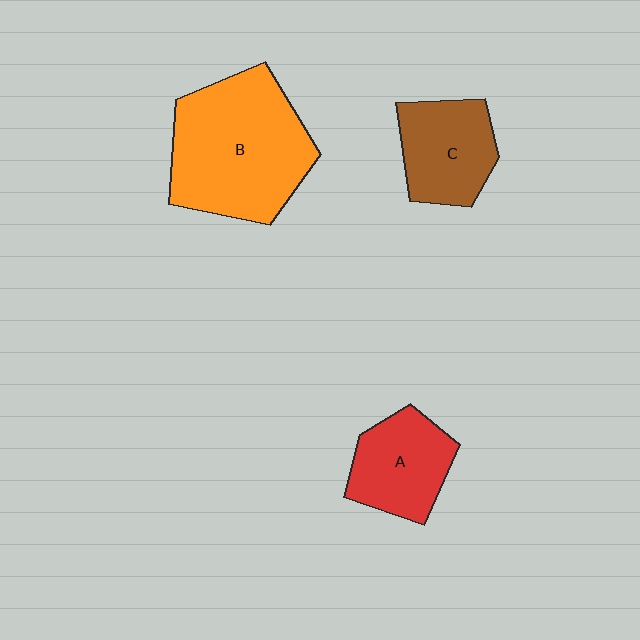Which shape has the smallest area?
Shape A (red).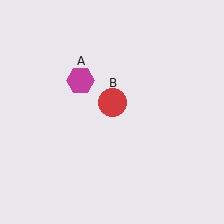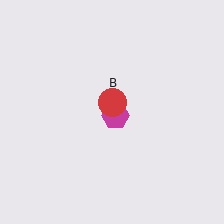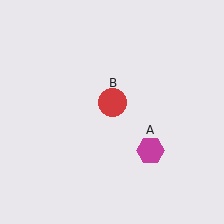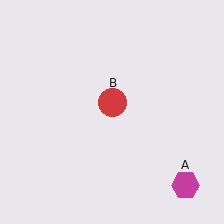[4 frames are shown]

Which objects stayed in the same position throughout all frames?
Red circle (object B) remained stationary.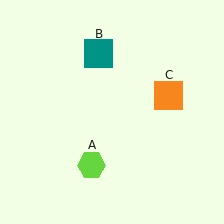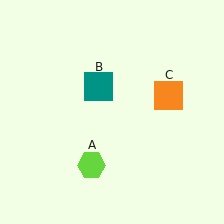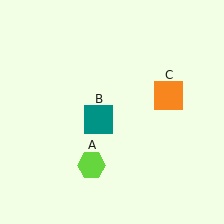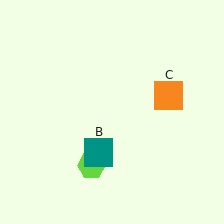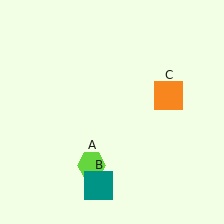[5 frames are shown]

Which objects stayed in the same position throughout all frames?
Lime hexagon (object A) and orange square (object C) remained stationary.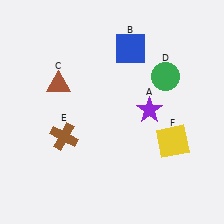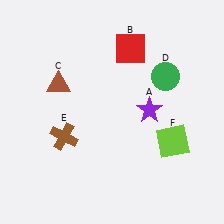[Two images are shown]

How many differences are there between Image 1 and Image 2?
There are 2 differences between the two images.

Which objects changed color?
B changed from blue to red. F changed from yellow to lime.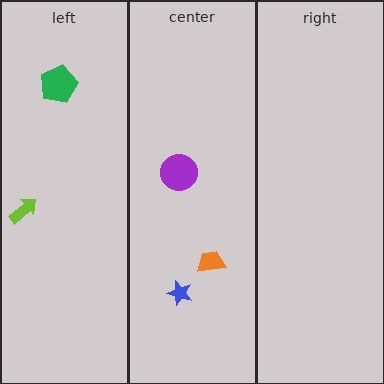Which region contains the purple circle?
The center region.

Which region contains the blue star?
The center region.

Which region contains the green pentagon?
The left region.